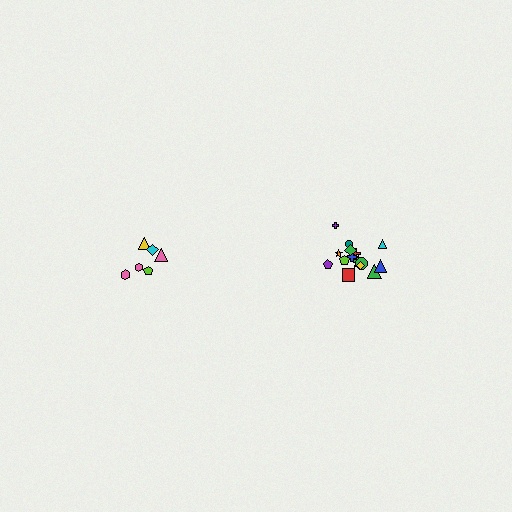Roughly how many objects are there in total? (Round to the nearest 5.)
Roughly 20 objects in total.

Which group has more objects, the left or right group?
The right group.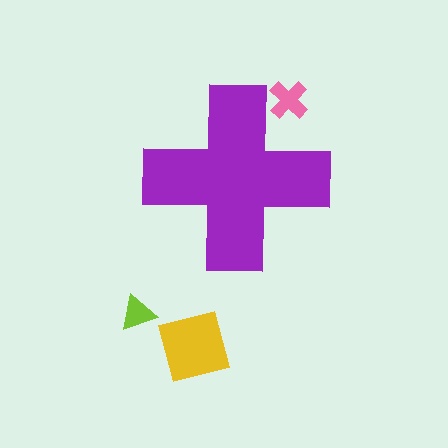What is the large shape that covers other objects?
A purple cross.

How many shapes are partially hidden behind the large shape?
1 shape is partially hidden.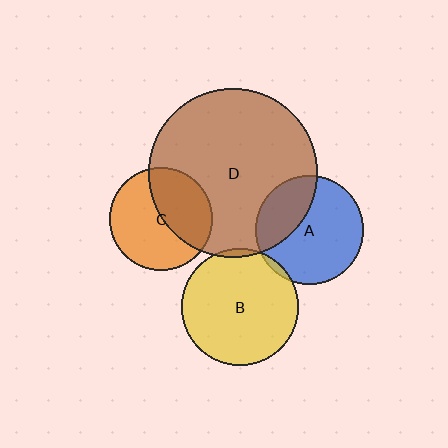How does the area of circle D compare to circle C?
Approximately 2.7 times.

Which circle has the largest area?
Circle D (brown).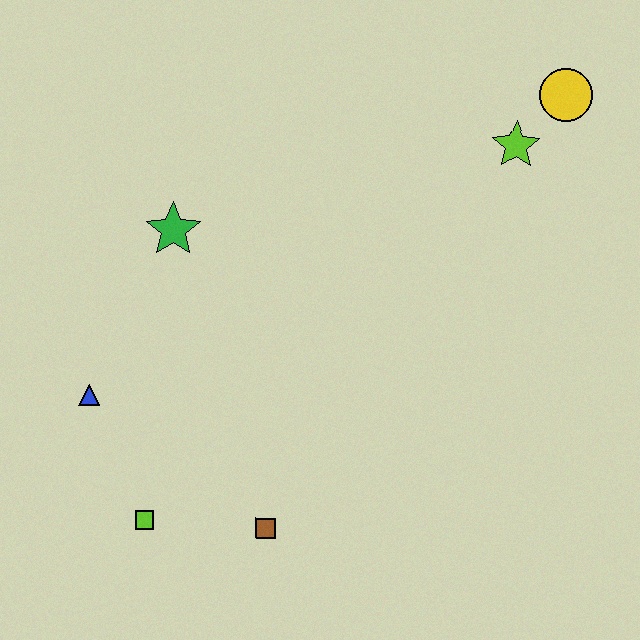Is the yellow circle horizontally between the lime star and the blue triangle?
No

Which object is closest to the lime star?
The yellow circle is closest to the lime star.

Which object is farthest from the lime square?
The yellow circle is farthest from the lime square.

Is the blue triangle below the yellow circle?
Yes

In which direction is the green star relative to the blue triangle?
The green star is above the blue triangle.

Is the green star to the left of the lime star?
Yes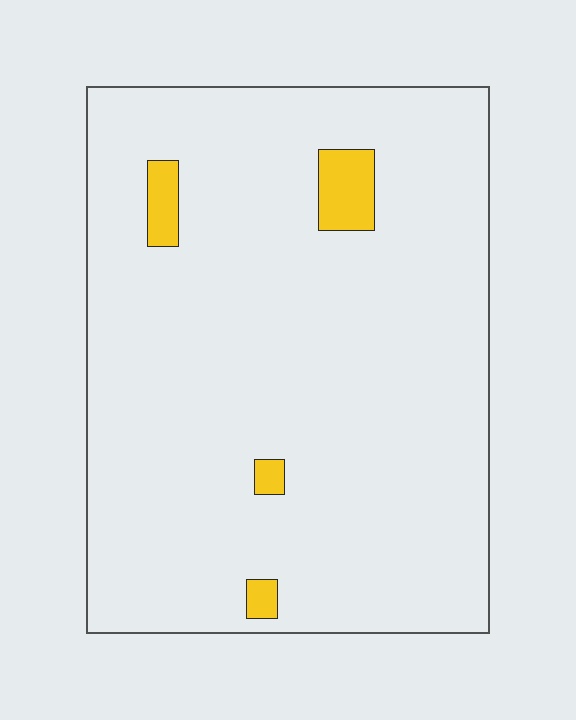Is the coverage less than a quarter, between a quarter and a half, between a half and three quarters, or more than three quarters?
Less than a quarter.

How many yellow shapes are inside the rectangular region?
4.